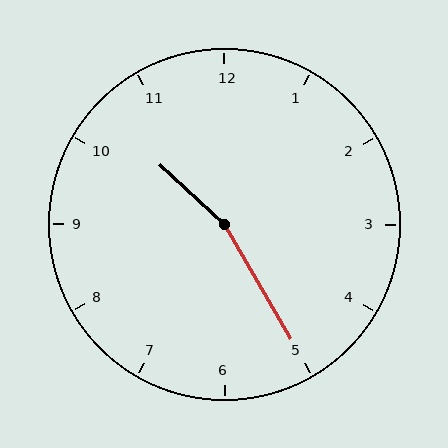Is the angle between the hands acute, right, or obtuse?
It is obtuse.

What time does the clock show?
10:25.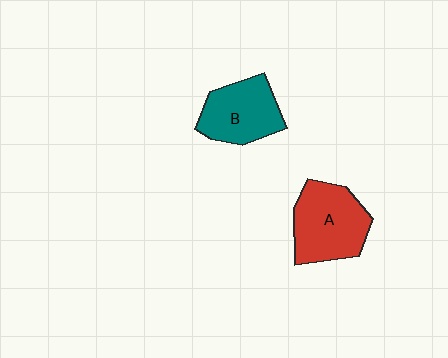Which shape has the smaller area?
Shape B (teal).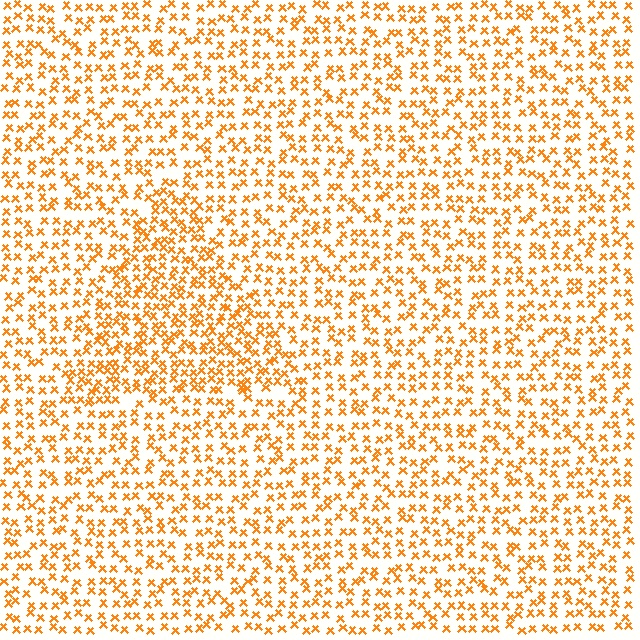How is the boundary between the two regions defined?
The boundary is defined by a change in element density (approximately 1.6x ratio). All elements are the same color, size, and shape.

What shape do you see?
I see a triangle.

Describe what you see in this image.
The image contains small orange elements arranged at two different densities. A triangle-shaped region is visible where the elements are more densely packed than the surrounding area.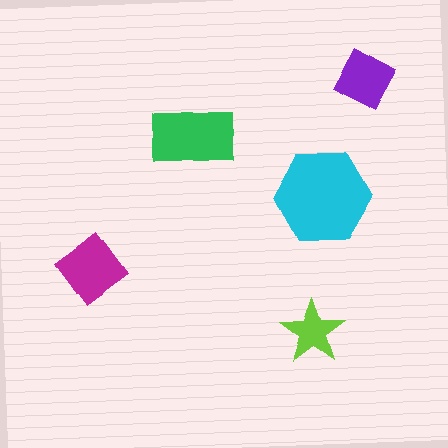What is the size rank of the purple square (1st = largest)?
4th.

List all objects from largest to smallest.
The cyan hexagon, the green rectangle, the magenta diamond, the purple square, the lime star.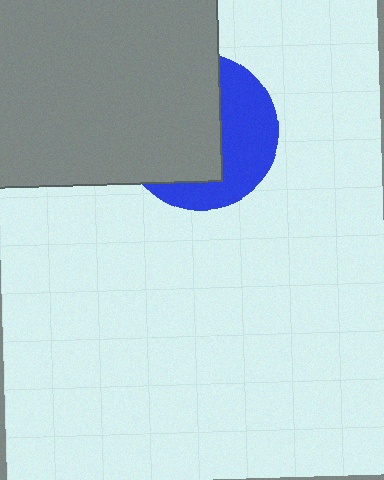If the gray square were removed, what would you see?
You would see the complete blue circle.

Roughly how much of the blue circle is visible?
A small part of it is visible (roughly 41%).